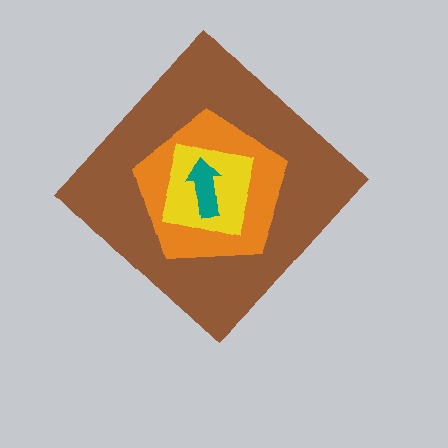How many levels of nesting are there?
4.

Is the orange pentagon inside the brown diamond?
Yes.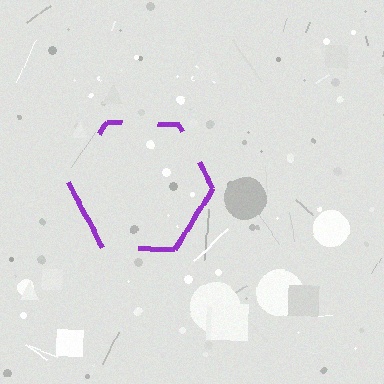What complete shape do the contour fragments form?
The contour fragments form a hexagon.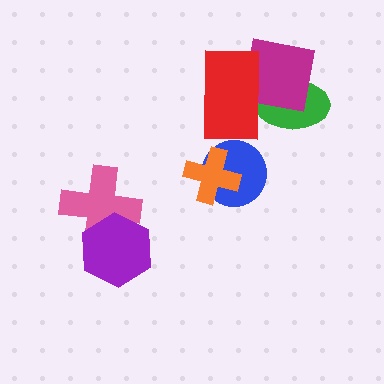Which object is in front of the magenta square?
The red rectangle is in front of the magenta square.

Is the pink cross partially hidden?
Yes, it is partially covered by another shape.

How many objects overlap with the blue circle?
1 object overlaps with the blue circle.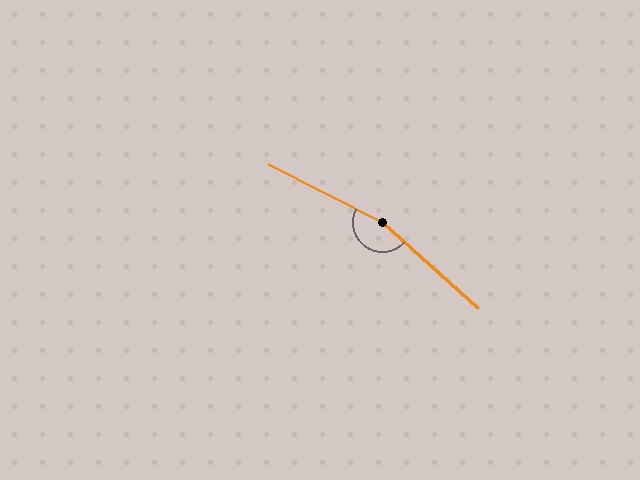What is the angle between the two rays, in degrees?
Approximately 166 degrees.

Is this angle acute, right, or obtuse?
It is obtuse.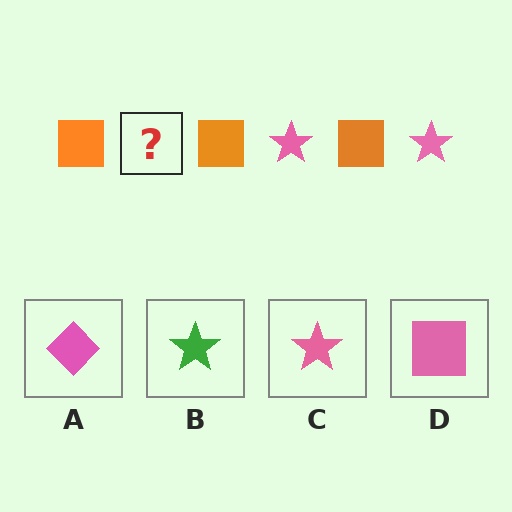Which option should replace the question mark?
Option C.